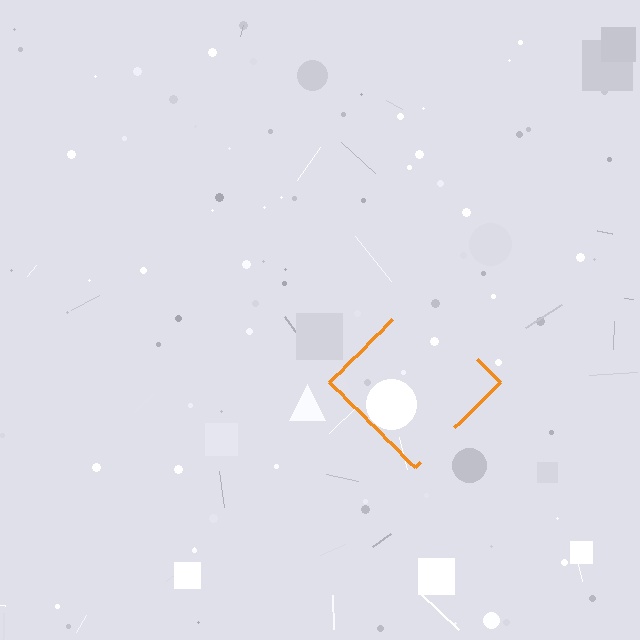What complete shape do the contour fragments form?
The contour fragments form a diamond.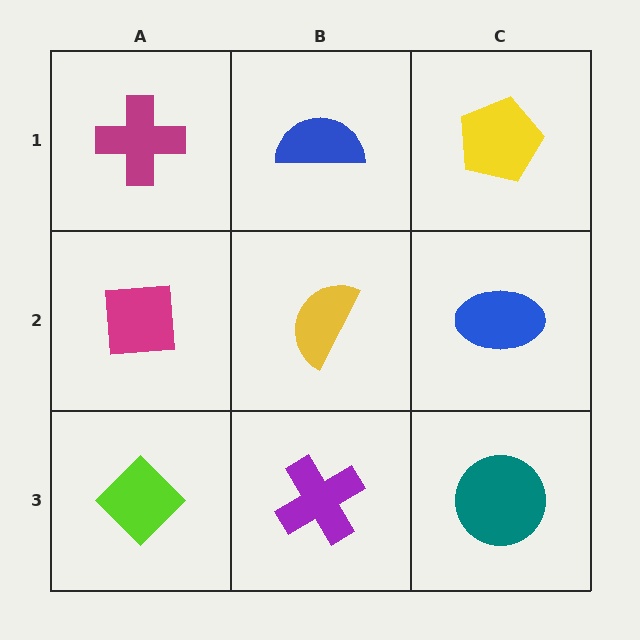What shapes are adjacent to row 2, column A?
A magenta cross (row 1, column A), a lime diamond (row 3, column A), a yellow semicircle (row 2, column B).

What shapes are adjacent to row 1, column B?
A yellow semicircle (row 2, column B), a magenta cross (row 1, column A), a yellow pentagon (row 1, column C).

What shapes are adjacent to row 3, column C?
A blue ellipse (row 2, column C), a purple cross (row 3, column B).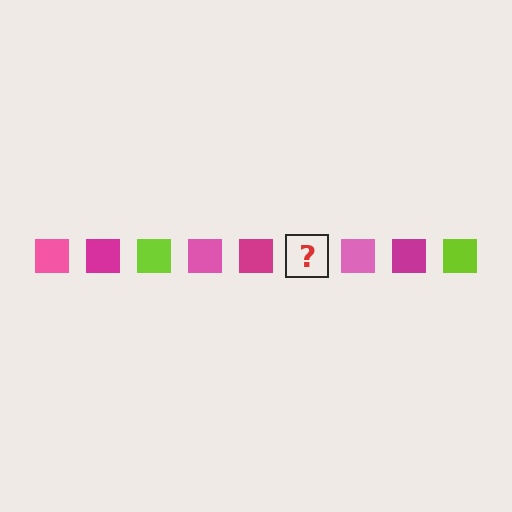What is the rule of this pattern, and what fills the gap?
The rule is that the pattern cycles through pink, magenta, lime squares. The gap should be filled with a lime square.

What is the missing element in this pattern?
The missing element is a lime square.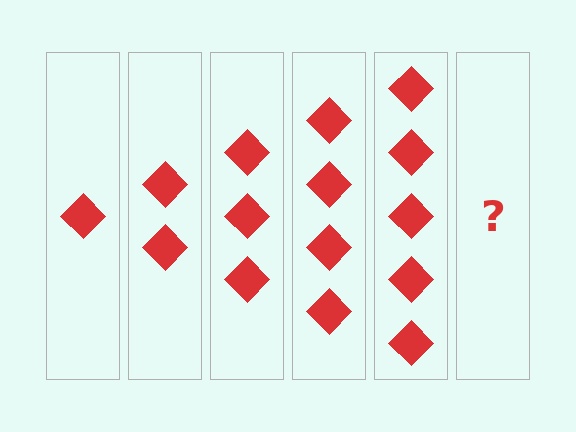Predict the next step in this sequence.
The next step is 6 diamonds.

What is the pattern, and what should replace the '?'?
The pattern is that each step adds one more diamond. The '?' should be 6 diamonds.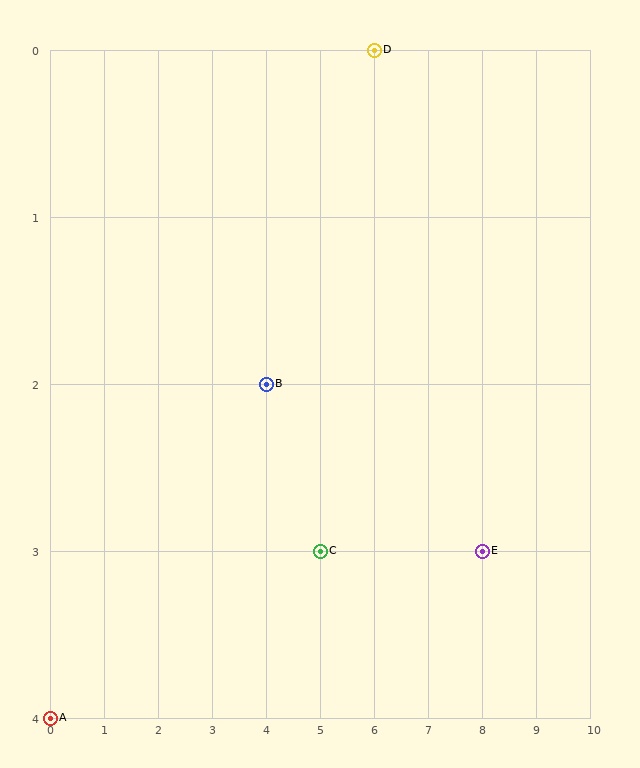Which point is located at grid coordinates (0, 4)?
Point A is at (0, 4).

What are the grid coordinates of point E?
Point E is at grid coordinates (8, 3).